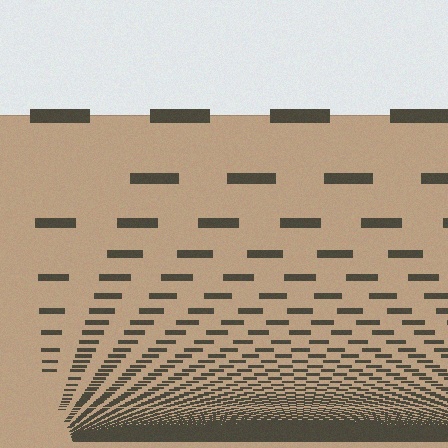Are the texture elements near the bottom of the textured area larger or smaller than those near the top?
Smaller. The gradient is inverted — elements near the bottom are smaller and denser.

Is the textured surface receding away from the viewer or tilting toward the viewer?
The surface appears to tilt toward the viewer. Texture elements get larger and sparser toward the top.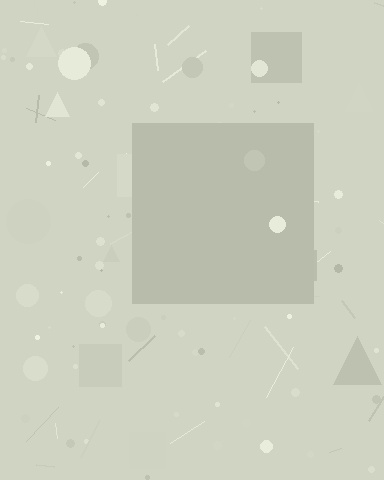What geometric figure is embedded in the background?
A square is embedded in the background.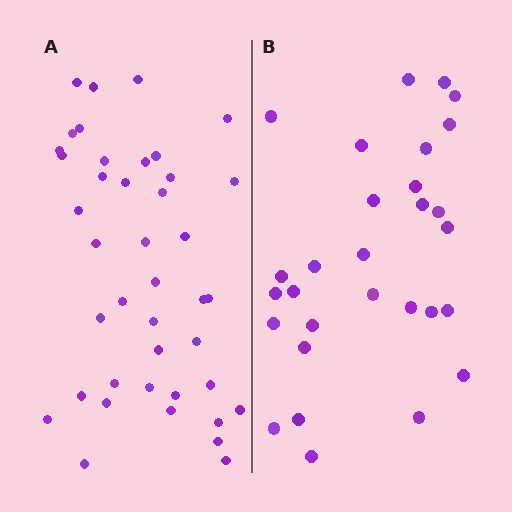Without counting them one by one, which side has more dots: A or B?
Region A (the left region) has more dots.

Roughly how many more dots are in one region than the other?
Region A has roughly 12 or so more dots than region B.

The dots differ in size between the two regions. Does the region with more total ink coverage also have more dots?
No. Region B has more total ink coverage because its dots are larger, but region A actually contains more individual dots. Total area can be misleading — the number of items is what matters here.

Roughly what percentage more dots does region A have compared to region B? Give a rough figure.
About 40% more.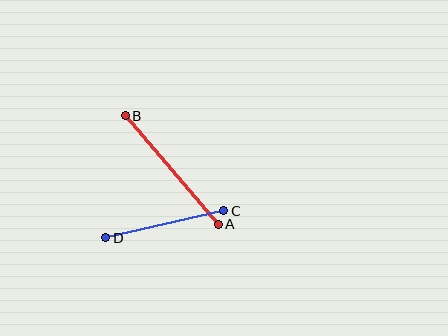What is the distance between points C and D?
The distance is approximately 121 pixels.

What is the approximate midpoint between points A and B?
The midpoint is at approximately (172, 170) pixels.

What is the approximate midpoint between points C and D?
The midpoint is at approximately (165, 224) pixels.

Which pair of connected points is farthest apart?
Points A and B are farthest apart.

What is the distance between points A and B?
The distance is approximately 143 pixels.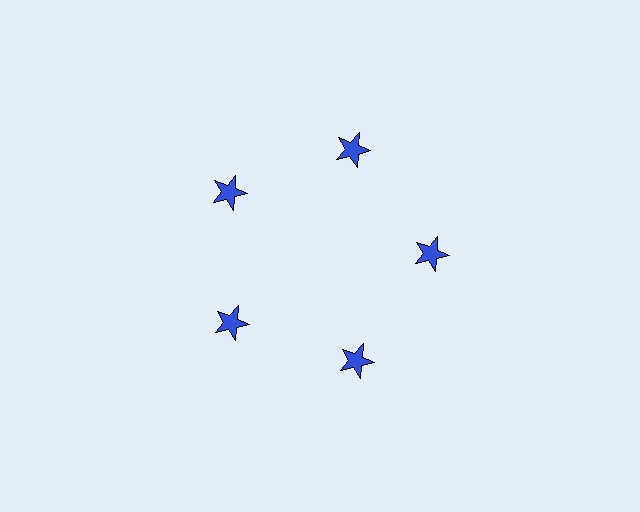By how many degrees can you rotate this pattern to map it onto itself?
The pattern maps onto itself every 72 degrees of rotation.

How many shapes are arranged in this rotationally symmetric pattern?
There are 5 shapes, arranged in 5 groups of 1.